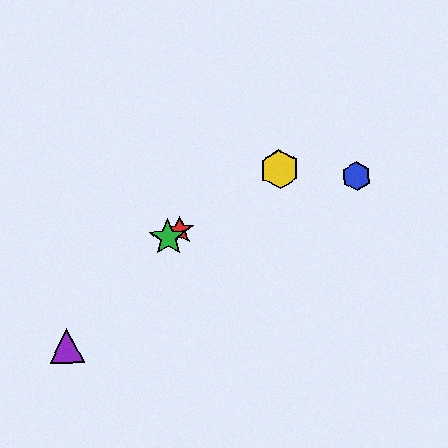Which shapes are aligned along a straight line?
The red star, the green star, the yellow hexagon are aligned along a straight line.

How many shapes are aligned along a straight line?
3 shapes (the red star, the green star, the yellow hexagon) are aligned along a straight line.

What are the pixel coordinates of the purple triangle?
The purple triangle is at (67, 346).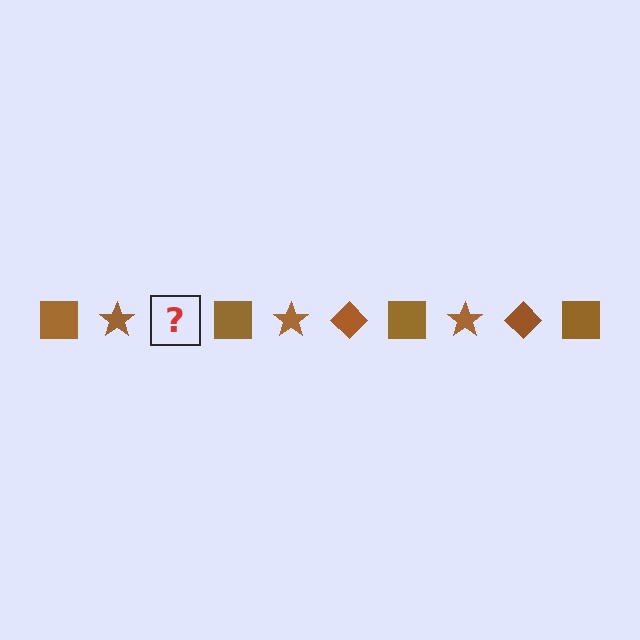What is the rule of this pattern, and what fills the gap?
The rule is that the pattern cycles through square, star, diamond shapes in brown. The gap should be filled with a brown diamond.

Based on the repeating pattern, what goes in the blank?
The blank should be a brown diamond.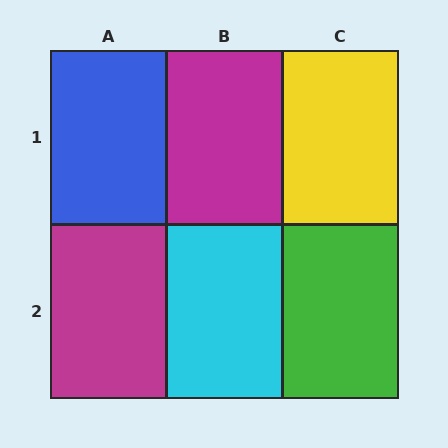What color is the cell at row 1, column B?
Magenta.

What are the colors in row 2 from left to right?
Magenta, cyan, green.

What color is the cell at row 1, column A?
Blue.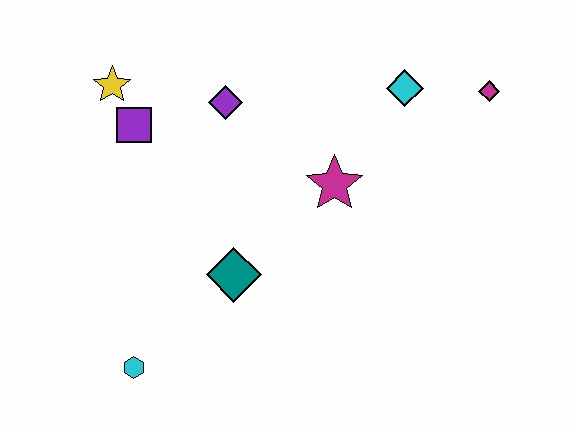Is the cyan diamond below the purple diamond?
No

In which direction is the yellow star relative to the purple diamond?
The yellow star is to the left of the purple diamond.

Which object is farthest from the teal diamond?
The magenta diamond is farthest from the teal diamond.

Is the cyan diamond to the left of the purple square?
No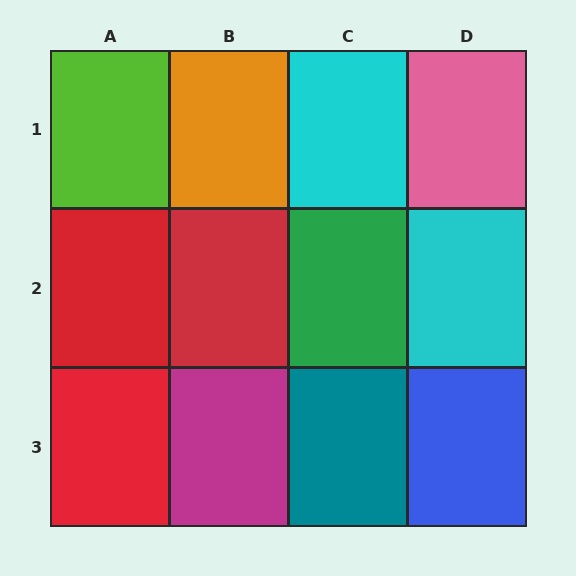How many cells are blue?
1 cell is blue.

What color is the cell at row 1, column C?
Cyan.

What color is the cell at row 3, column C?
Teal.